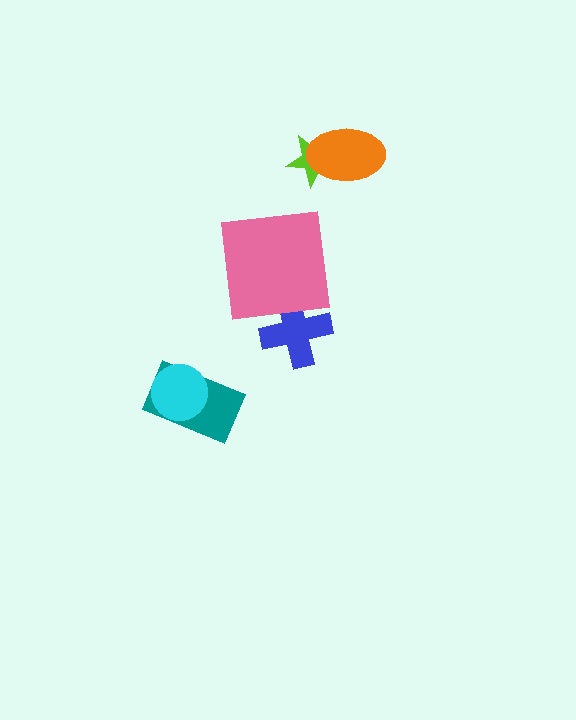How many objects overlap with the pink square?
1 object overlaps with the pink square.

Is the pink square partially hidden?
No, no other shape covers it.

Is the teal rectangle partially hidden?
Yes, it is partially covered by another shape.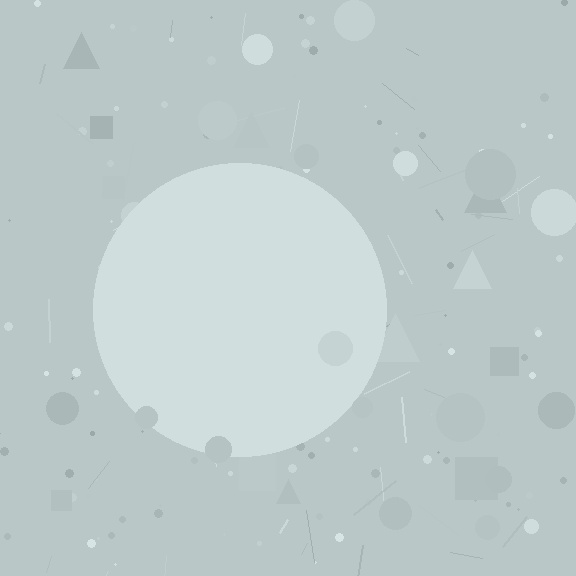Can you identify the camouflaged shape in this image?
The camouflaged shape is a circle.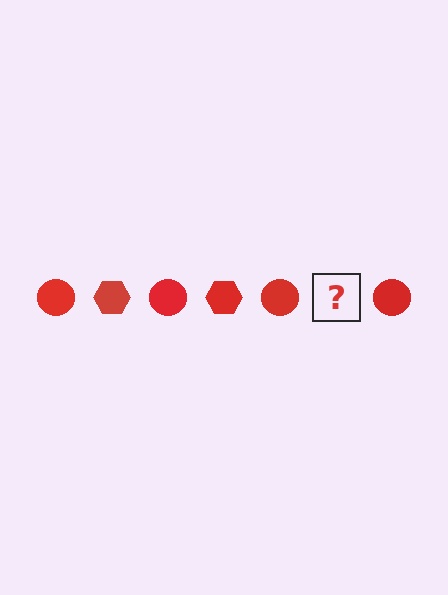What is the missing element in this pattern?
The missing element is a red hexagon.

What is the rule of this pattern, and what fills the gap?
The rule is that the pattern cycles through circle, hexagon shapes in red. The gap should be filled with a red hexagon.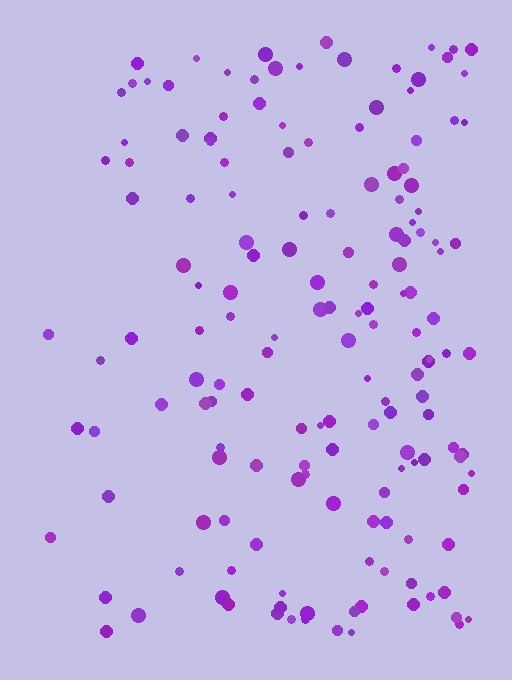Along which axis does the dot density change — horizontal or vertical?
Horizontal.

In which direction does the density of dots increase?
From left to right, with the right side densest.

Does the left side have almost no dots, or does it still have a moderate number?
Still a moderate number, just noticeably fewer than the right.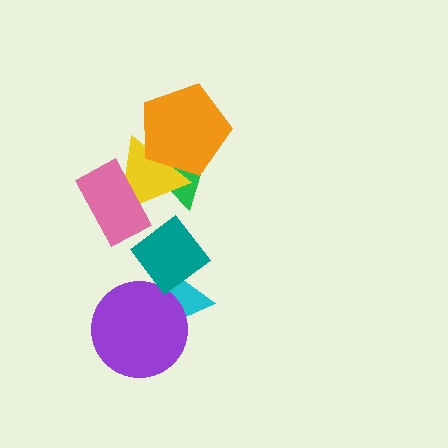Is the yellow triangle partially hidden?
Yes, it is partially covered by another shape.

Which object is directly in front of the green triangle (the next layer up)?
The yellow triangle is directly in front of the green triangle.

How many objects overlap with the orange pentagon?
2 objects overlap with the orange pentagon.